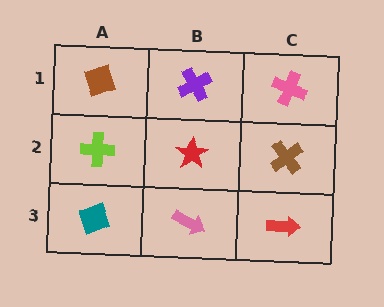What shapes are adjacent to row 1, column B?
A red star (row 2, column B), a brown diamond (row 1, column A), a pink cross (row 1, column C).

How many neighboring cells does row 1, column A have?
2.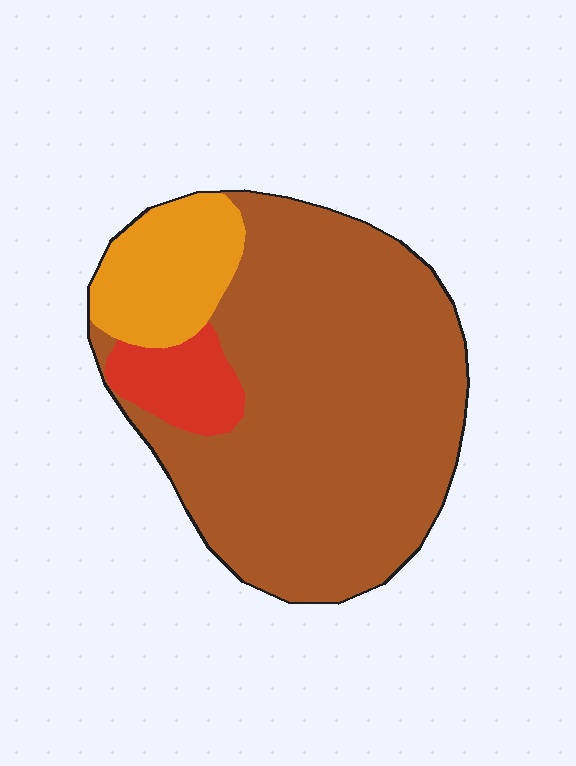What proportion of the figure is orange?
Orange covers 15% of the figure.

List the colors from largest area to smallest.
From largest to smallest: brown, orange, red.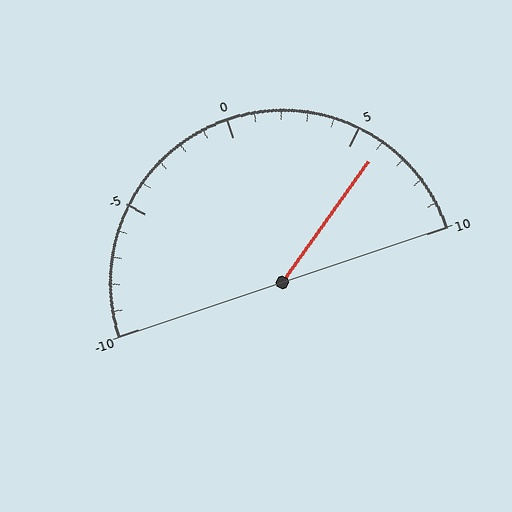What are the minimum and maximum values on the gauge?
The gauge ranges from -10 to 10.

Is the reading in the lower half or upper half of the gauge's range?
The reading is in the upper half of the range (-10 to 10).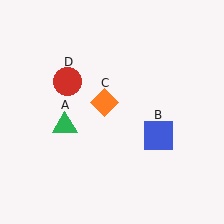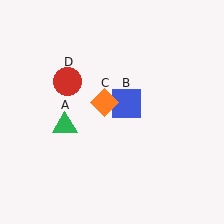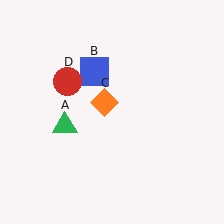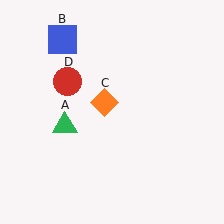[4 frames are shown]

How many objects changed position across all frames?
1 object changed position: blue square (object B).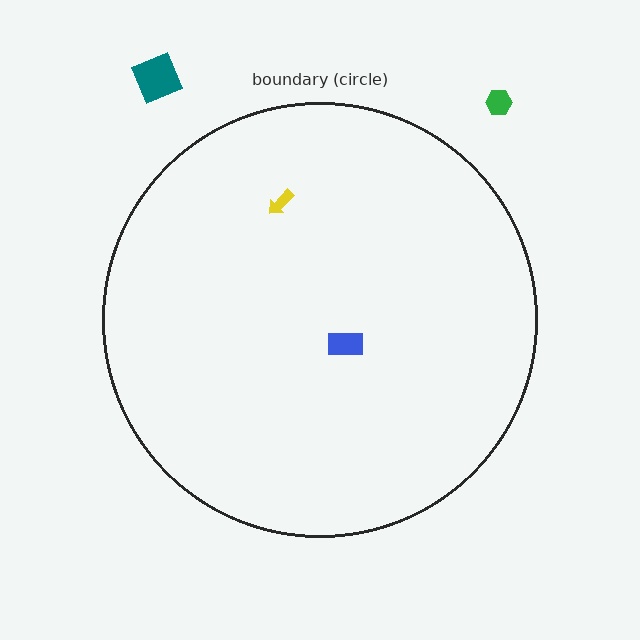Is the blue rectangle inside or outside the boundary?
Inside.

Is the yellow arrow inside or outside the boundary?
Inside.